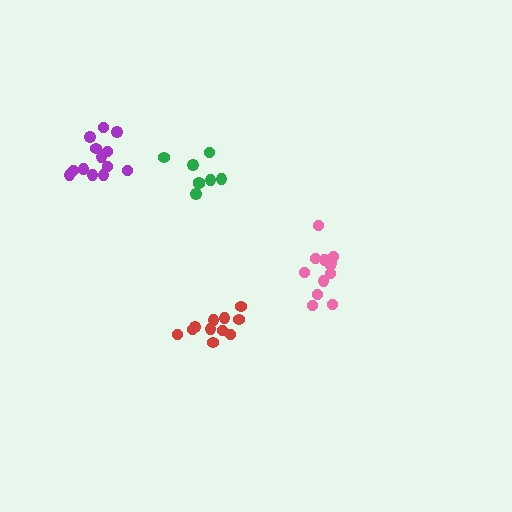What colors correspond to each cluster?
The clusters are colored: green, red, pink, purple.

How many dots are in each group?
Group 1: 8 dots, Group 2: 11 dots, Group 3: 12 dots, Group 4: 13 dots (44 total).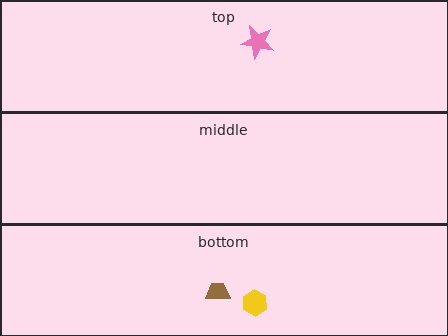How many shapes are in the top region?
1.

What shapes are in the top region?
The pink star.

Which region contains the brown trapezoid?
The bottom region.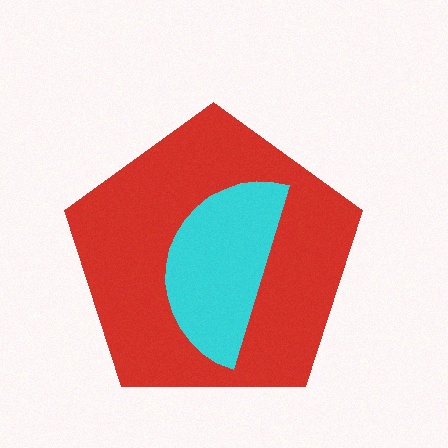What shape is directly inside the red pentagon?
The cyan semicircle.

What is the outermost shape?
The red pentagon.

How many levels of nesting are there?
2.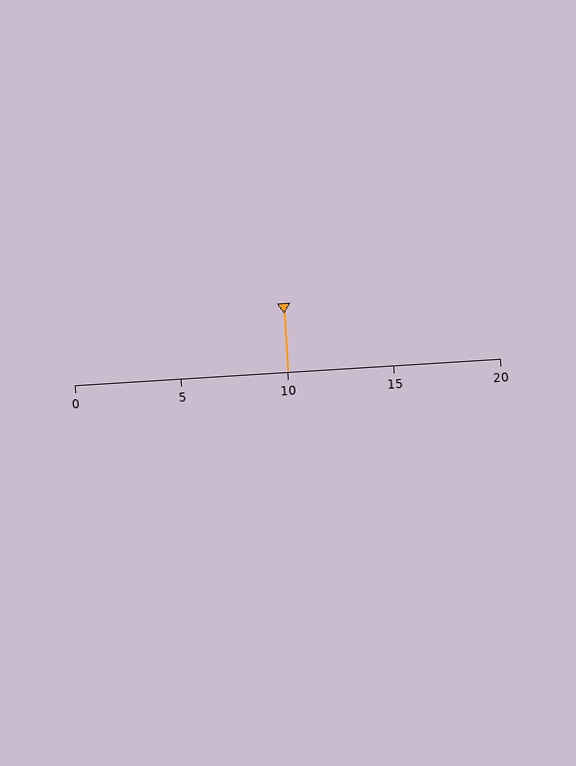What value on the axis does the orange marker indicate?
The marker indicates approximately 10.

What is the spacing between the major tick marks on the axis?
The major ticks are spaced 5 apart.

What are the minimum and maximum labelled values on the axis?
The axis runs from 0 to 20.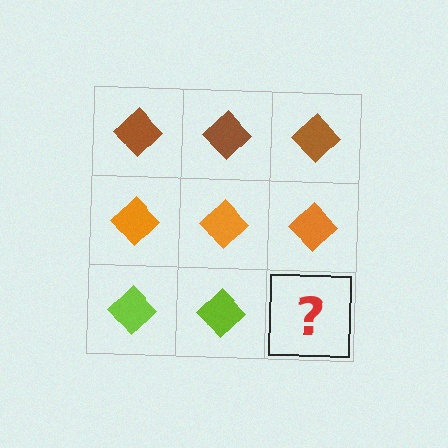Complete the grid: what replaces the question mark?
The question mark should be replaced with a lime diamond.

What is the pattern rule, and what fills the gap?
The rule is that each row has a consistent color. The gap should be filled with a lime diamond.